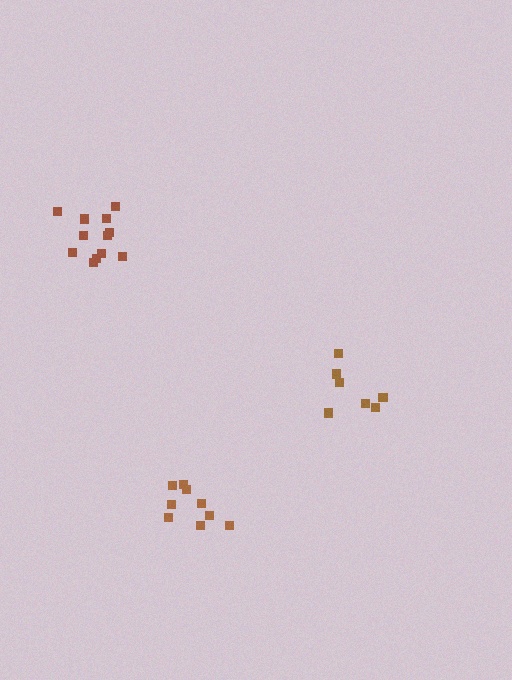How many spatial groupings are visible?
There are 3 spatial groupings.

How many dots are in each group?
Group 1: 7 dots, Group 2: 12 dots, Group 3: 9 dots (28 total).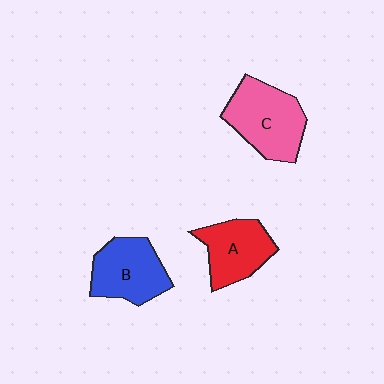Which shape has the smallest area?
Shape A (red).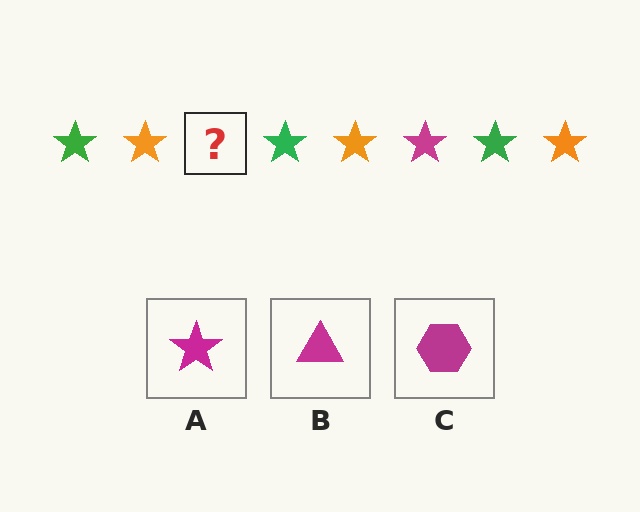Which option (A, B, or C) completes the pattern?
A.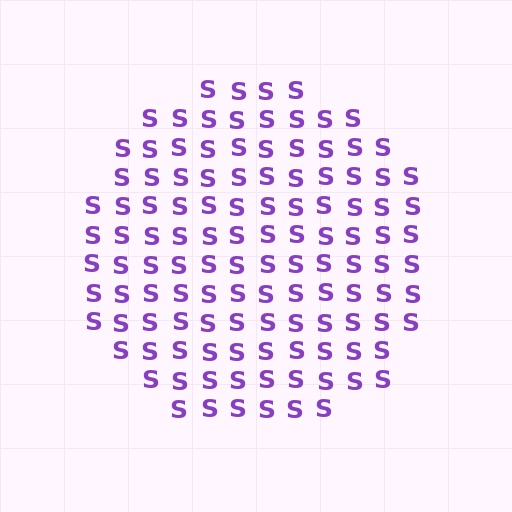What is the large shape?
The large shape is a circle.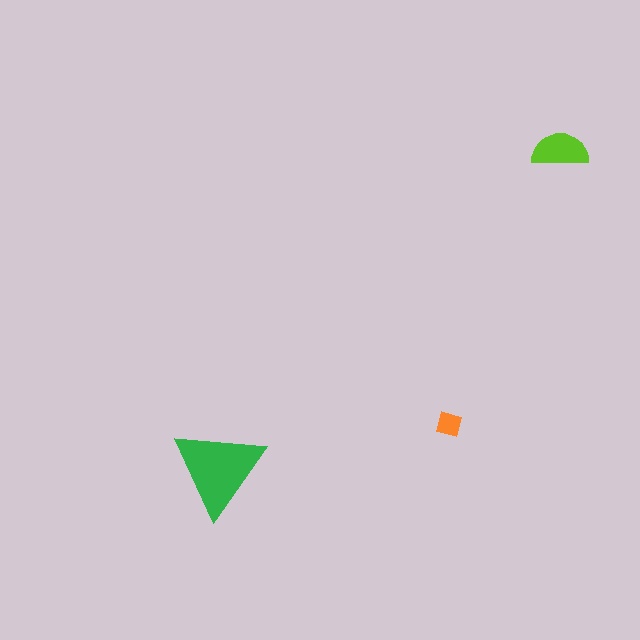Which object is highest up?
The lime semicircle is topmost.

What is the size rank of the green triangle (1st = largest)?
1st.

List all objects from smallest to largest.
The orange square, the lime semicircle, the green triangle.